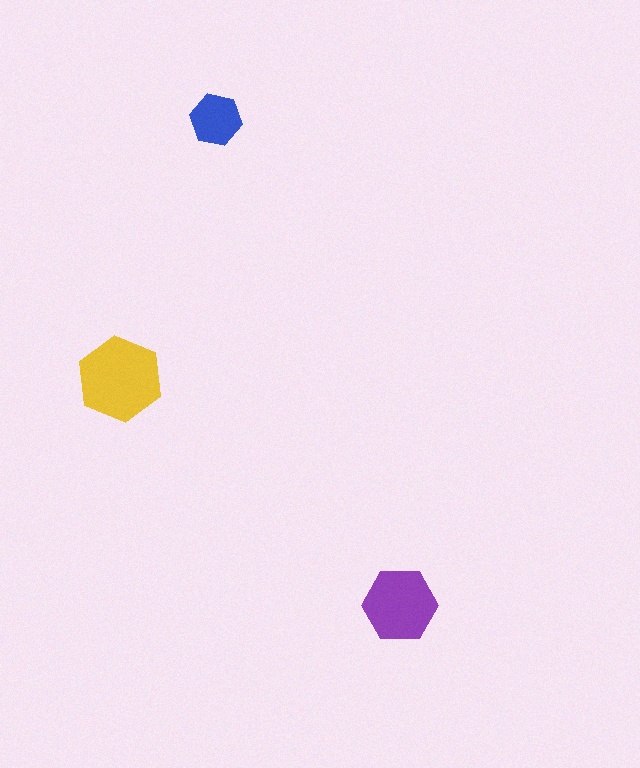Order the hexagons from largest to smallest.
the yellow one, the purple one, the blue one.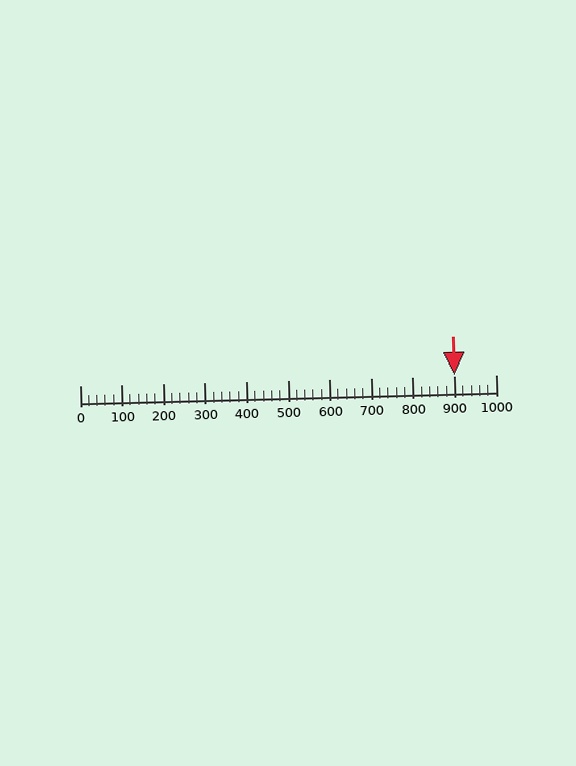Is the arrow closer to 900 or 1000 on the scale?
The arrow is closer to 900.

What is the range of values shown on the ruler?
The ruler shows values from 0 to 1000.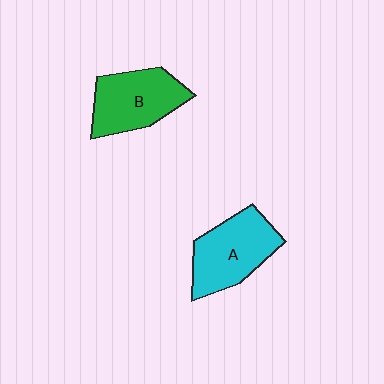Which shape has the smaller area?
Shape B (green).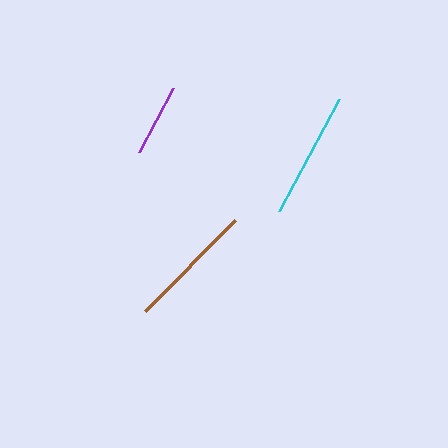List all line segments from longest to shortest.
From longest to shortest: brown, cyan, purple.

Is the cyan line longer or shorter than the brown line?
The brown line is longer than the cyan line.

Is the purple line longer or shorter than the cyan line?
The cyan line is longer than the purple line.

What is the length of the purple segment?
The purple segment is approximately 72 pixels long.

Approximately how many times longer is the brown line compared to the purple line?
The brown line is approximately 1.8 times the length of the purple line.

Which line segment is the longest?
The brown line is the longest at approximately 128 pixels.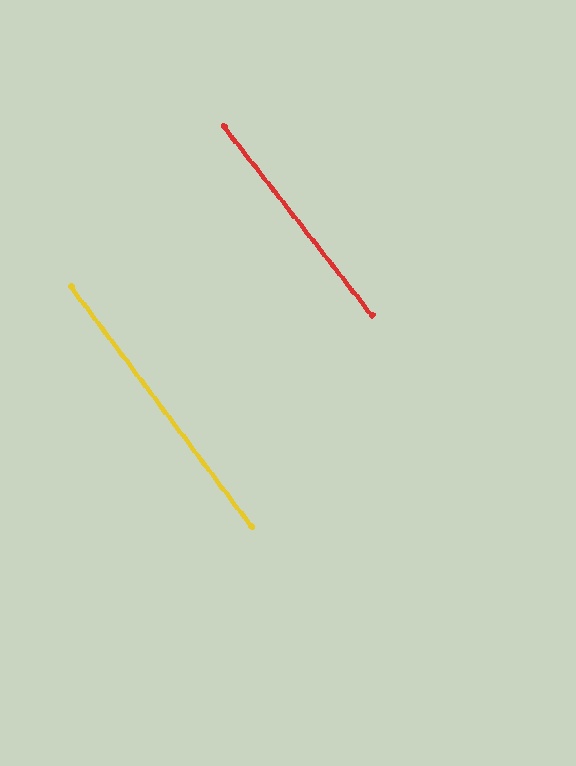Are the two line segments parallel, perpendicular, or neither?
Parallel — their directions differ by only 0.9°.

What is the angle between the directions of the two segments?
Approximately 1 degree.